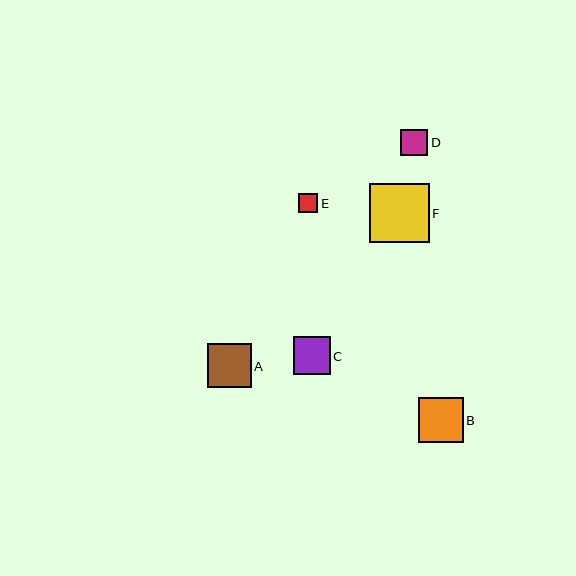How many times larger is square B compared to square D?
Square B is approximately 1.7 times the size of square D.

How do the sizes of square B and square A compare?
Square B and square A are approximately the same size.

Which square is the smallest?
Square E is the smallest with a size of approximately 19 pixels.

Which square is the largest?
Square F is the largest with a size of approximately 60 pixels.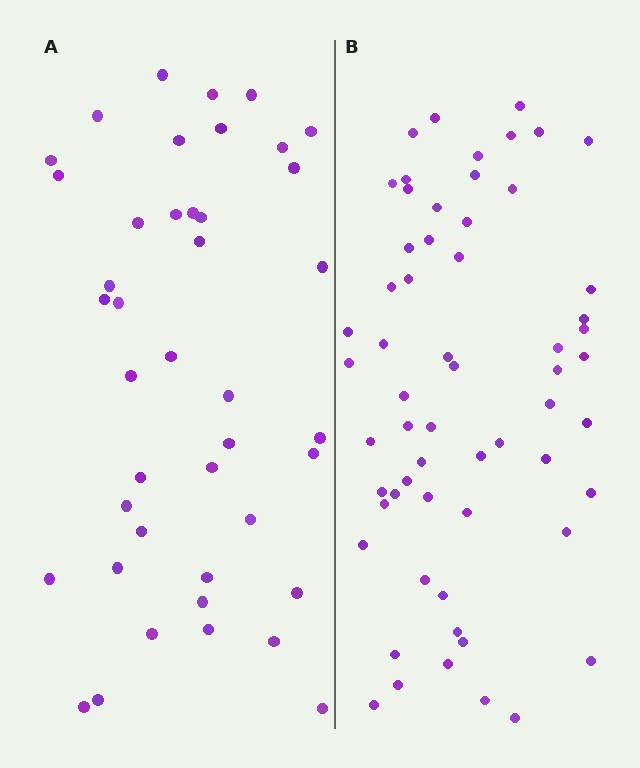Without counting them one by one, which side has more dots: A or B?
Region B (the right region) has more dots.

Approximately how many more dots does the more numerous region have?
Region B has approximately 20 more dots than region A.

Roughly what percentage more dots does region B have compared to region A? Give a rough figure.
About 45% more.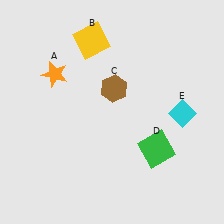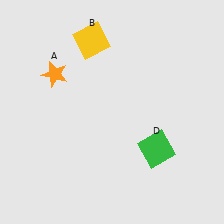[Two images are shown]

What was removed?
The cyan diamond (E), the brown hexagon (C) were removed in Image 2.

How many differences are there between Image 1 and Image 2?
There are 2 differences between the two images.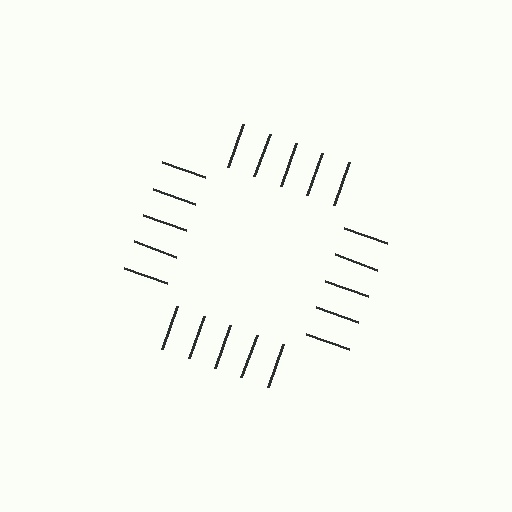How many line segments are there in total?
20 — 5 along each of the 4 edges.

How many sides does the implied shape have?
4 sides — the line-ends trace a square.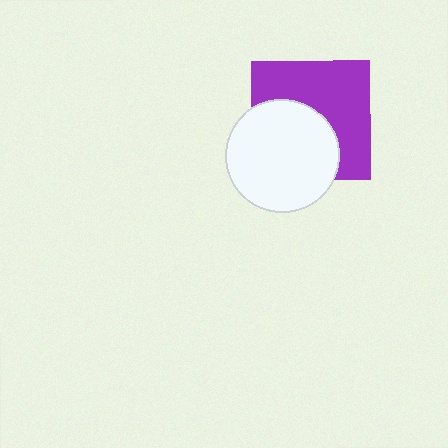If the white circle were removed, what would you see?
You would see the complete purple square.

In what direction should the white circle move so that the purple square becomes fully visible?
The white circle should move toward the lower-left. That is the shortest direction to clear the overlap and leave the purple square fully visible.